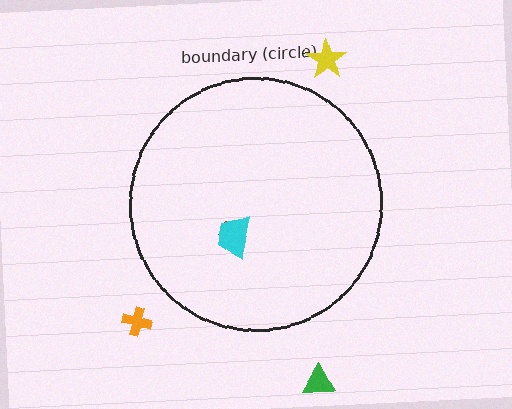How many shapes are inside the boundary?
2 inside, 3 outside.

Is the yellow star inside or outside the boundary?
Outside.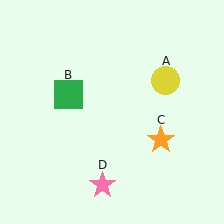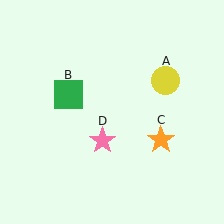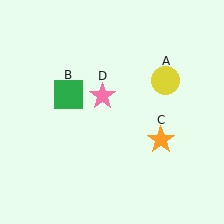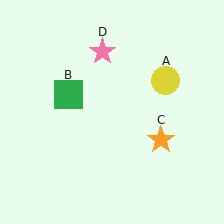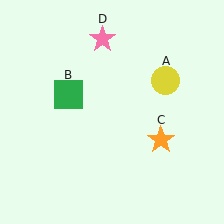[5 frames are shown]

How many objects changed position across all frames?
1 object changed position: pink star (object D).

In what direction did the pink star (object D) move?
The pink star (object D) moved up.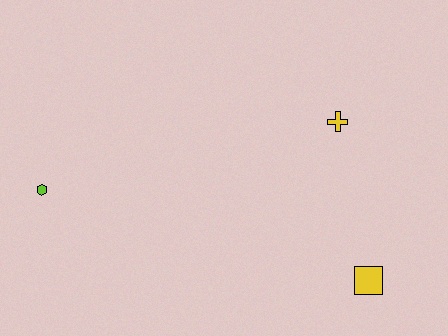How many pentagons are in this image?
There are no pentagons.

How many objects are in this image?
There are 3 objects.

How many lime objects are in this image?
There is 1 lime object.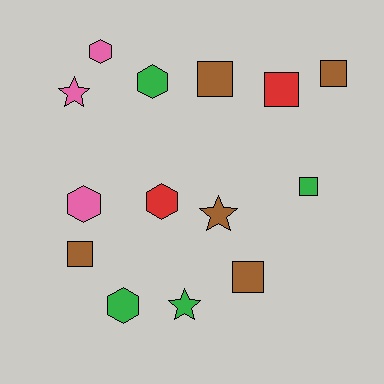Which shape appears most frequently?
Square, with 6 objects.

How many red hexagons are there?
There is 1 red hexagon.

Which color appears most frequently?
Brown, with 5 objects.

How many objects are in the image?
There are 14 objects.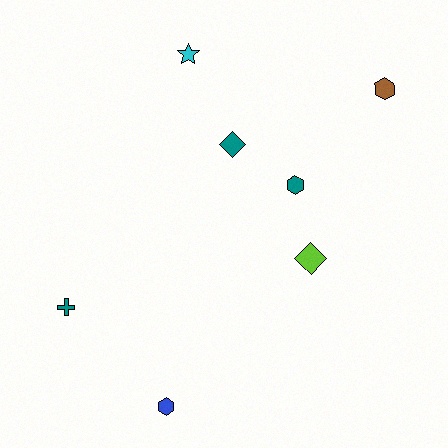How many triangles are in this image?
There are no triangles.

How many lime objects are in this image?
There is 1 lime object.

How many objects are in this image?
There are 7 objects.